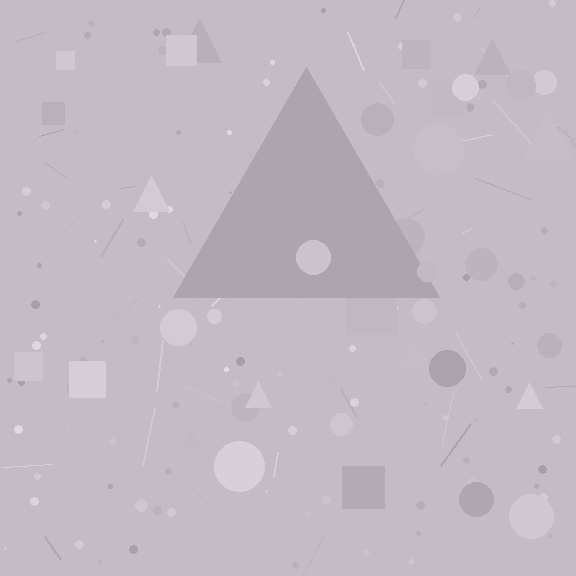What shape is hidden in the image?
A triangle is hidden in the image.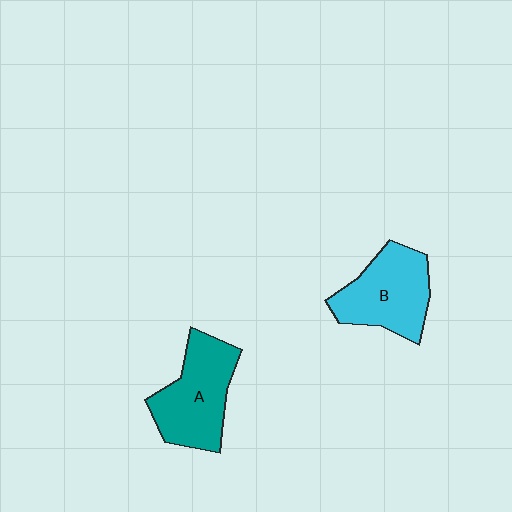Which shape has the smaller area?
Shape B (cyan).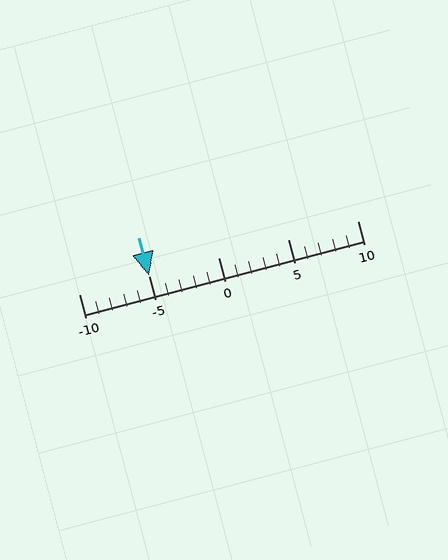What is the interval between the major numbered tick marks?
The major tick marks are spaced 5 units apart.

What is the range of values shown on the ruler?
The ruler shows values from -10 to 10.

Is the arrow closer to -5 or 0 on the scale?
The arrow is closer to -5.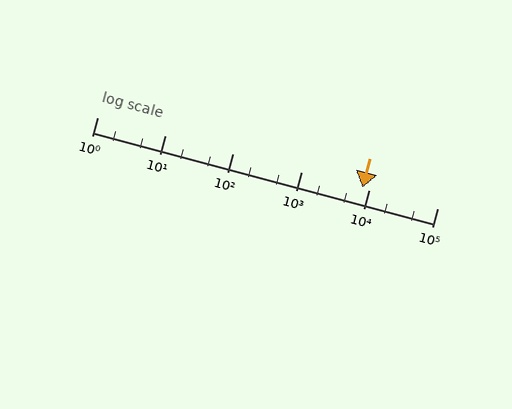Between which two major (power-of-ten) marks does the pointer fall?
The pointer is between 1000 and 10000.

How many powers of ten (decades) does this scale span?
The scale spans 5 decades, from 1 to 100000.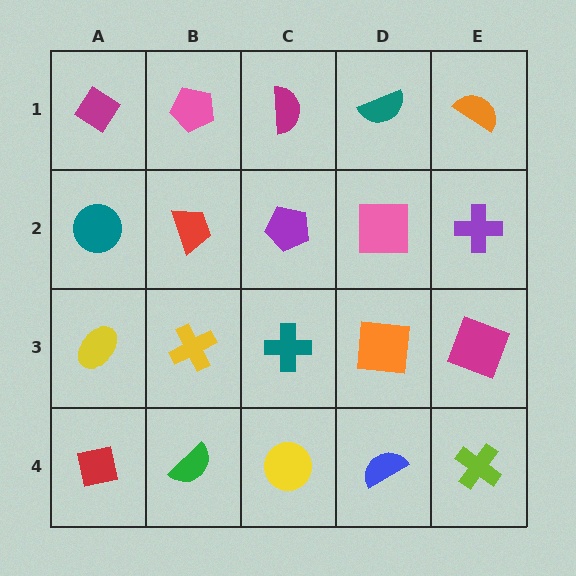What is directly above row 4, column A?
A yellow ellipse.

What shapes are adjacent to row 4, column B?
A yellow cross (row 3, column B), a red square (row 4, column A), a yellow circle (row 4, column C).